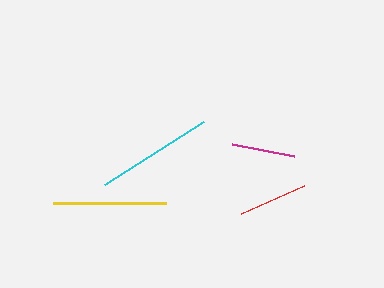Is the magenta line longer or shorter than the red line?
The red line is longer than the magenta line.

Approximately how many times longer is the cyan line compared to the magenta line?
The cyan line is approximately 1.9 times the length of the magenta line.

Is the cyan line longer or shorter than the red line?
The cyan line is longer than the red line.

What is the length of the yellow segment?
The yellow segment is approximately 114 pixels long.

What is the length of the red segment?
The red segment is approximately 69 pixels long.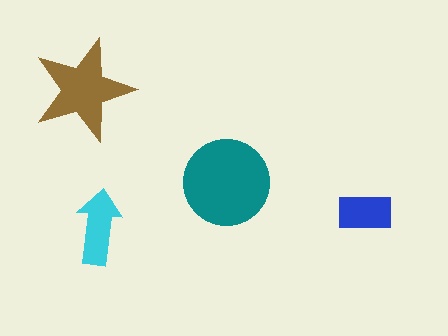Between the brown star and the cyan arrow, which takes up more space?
The brown star.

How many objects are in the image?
There are 4 objects in the image.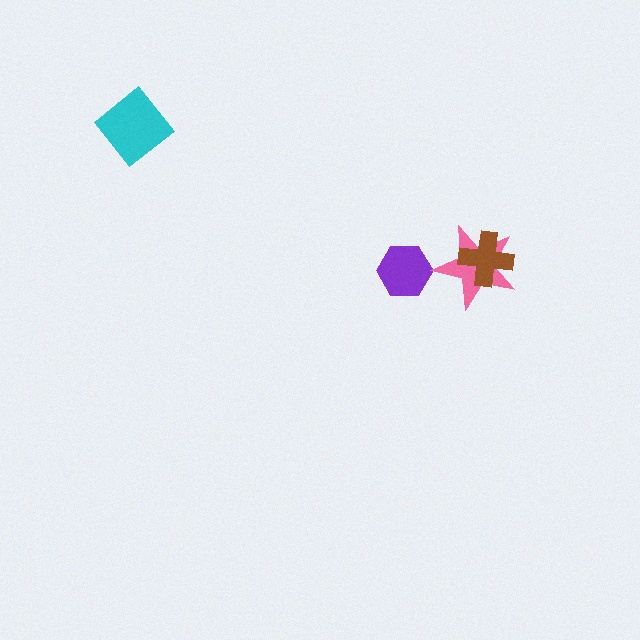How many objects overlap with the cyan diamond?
0 objects overlap with the cyan diamond.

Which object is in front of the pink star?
The brown cross is in front of the pink star.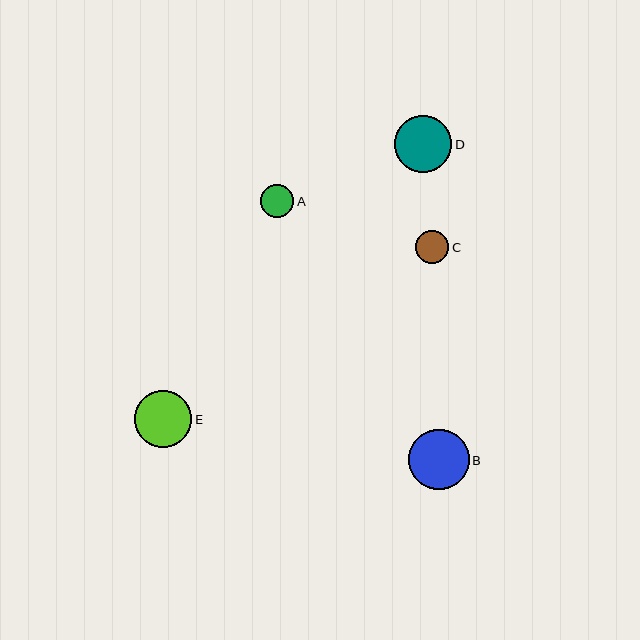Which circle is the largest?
Circle B is the largest with a size of approximately 61 pixels.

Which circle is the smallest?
Circle A is the smallest with a size of approximately 33 pixels.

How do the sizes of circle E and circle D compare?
Circle E and circle D are approximately the same size.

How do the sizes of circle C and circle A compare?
Circle C and circle A are approximately the same size.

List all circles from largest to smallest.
From largest to smallest: B, E, D, C, A.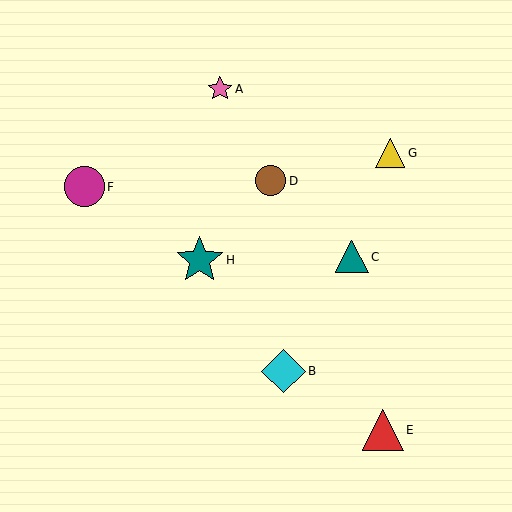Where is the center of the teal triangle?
The center of the teal triangle is at (352, 257).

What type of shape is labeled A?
Shape A is a pink star.